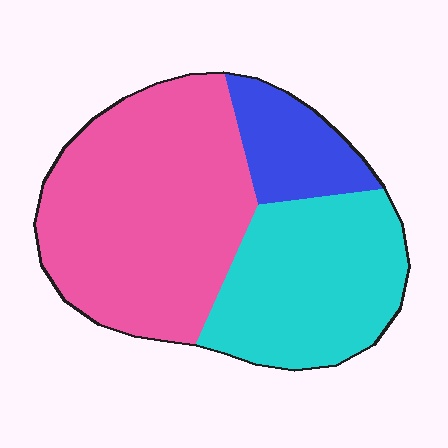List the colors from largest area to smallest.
From largest to smallest: pink, cyan, blue.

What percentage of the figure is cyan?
Cyan takes up about one third (1/3) of the figure.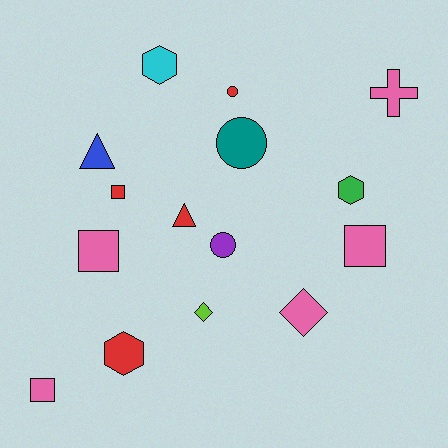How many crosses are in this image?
There is 1 cross.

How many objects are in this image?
There are 15 objects.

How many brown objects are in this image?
There are no brown objects.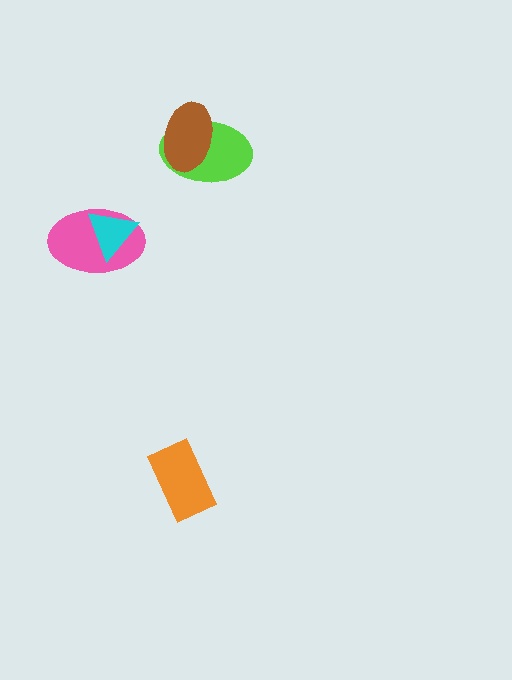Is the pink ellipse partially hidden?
Yes, it is partially covered by another shape.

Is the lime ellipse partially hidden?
Yes, it is partially covered by another shape.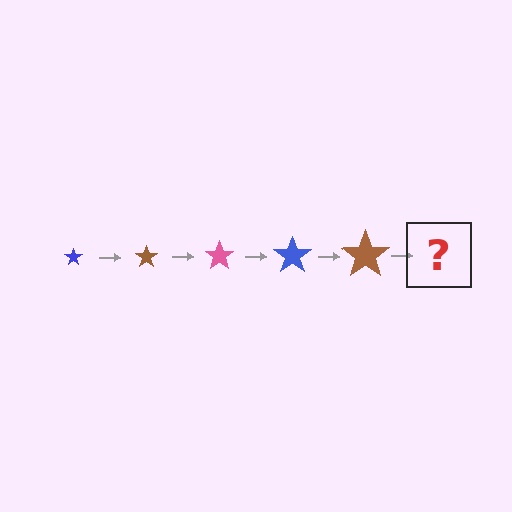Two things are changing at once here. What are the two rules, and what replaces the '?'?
The two rules are that the star grows larger each step and the color cycles through blue, brown, and pink. The '?' should be a pink star, larger than the previous one.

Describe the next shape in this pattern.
It should be a pink star, larger than the previous one.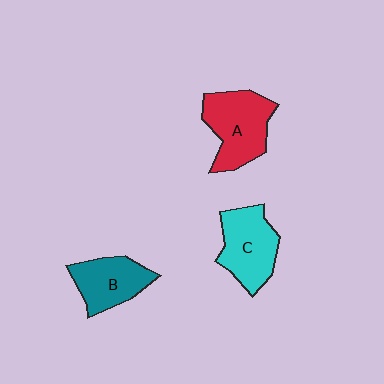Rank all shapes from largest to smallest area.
From largest to smallest: A (red), C (cyan), B (teal).